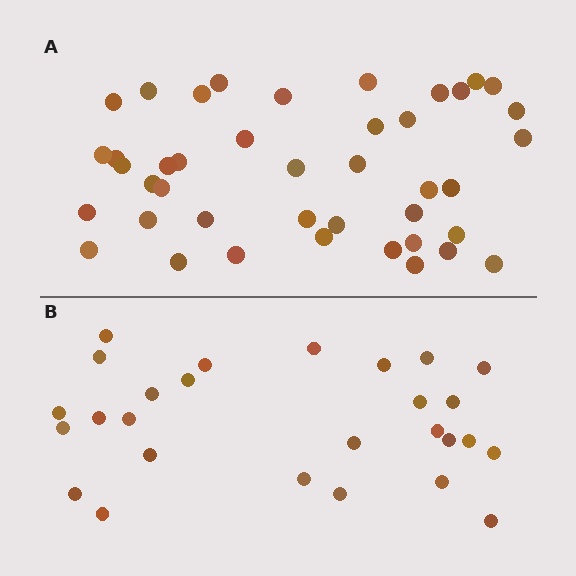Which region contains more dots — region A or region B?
Region A (the top region) has more dots.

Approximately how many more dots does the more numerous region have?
Region A has approximately 15 more dots than region B.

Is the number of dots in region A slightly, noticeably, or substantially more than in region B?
Region A has substantially more. The ratio is roughly 1.6 to 1.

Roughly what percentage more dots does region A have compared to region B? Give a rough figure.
About 55% more.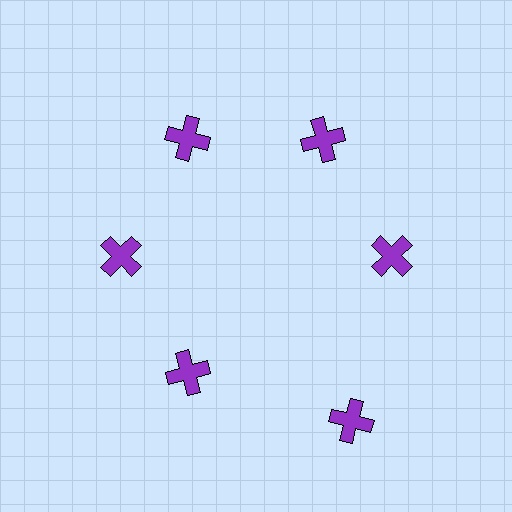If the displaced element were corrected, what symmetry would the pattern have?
It would have 6-fold rotational symmetry — the pattern would map onto itself every 60 degrees.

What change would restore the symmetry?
The symmetry would be restored by moving it inward, back onto the ring so that all 6 crosses sit at equal angles and equal distance from the center.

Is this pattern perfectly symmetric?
No. The 6 purple crosses are arranged in a ring, but one element near the 5 o'clock position is pushed outward from the center, breaking the 6-fold rotational symmetry.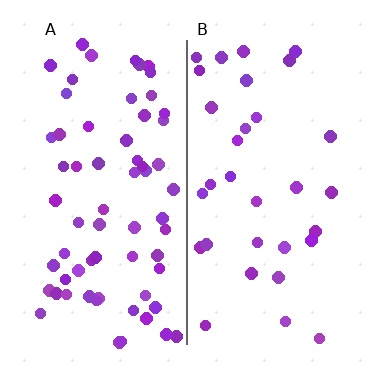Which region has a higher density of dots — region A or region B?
A (the left).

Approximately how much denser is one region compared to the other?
Approximately 2.1× — region A over region B.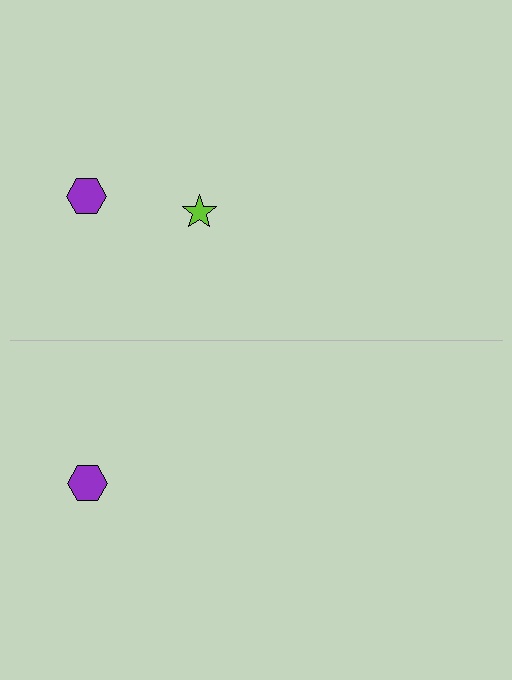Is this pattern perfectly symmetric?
No, the pattern is not perfectly symmetric. A lime star is missing from the bottom side.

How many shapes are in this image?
There are 3 shapes in this image.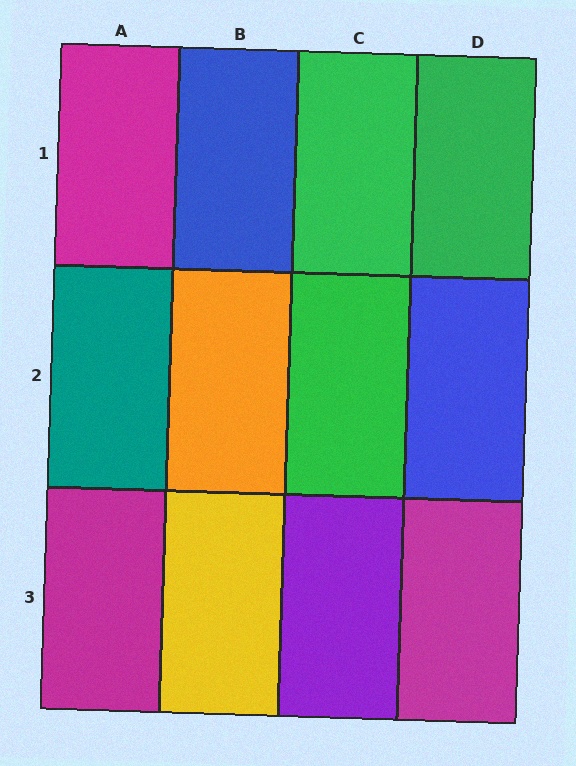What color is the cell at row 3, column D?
Magenta.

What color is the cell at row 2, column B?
Orange.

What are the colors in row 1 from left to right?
Magenta, blue, green, green.